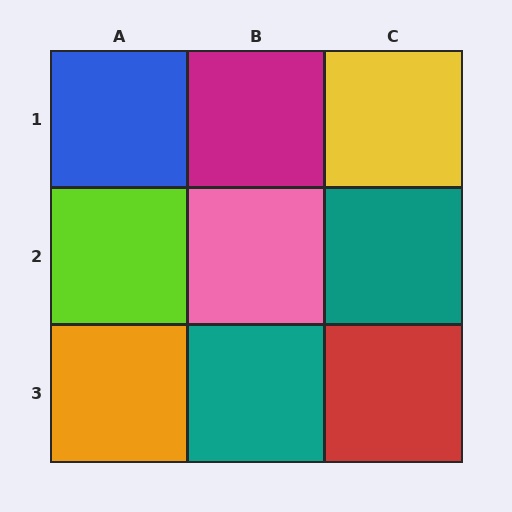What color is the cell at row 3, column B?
Teal.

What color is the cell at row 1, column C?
Yellow.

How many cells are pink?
1 cell is pink.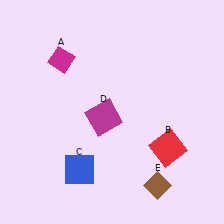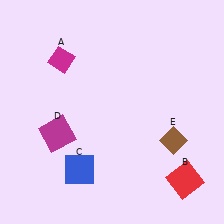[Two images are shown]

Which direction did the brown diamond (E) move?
The brown diamond (E) moved up.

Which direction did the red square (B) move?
The red square (B) moved down.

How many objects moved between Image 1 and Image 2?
3 objects moved between the two images.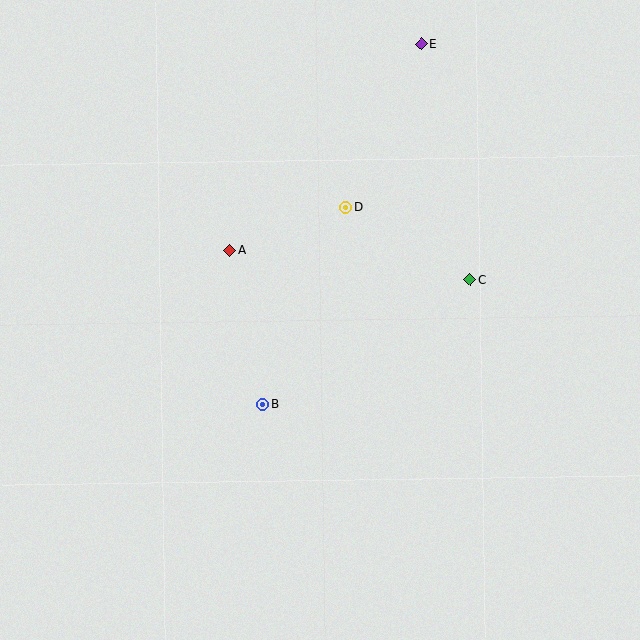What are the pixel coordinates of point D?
Point D is at (346, 207).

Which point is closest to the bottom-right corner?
Point C is closest to the bottom-right corner.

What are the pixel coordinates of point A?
Point A is at (230, 251).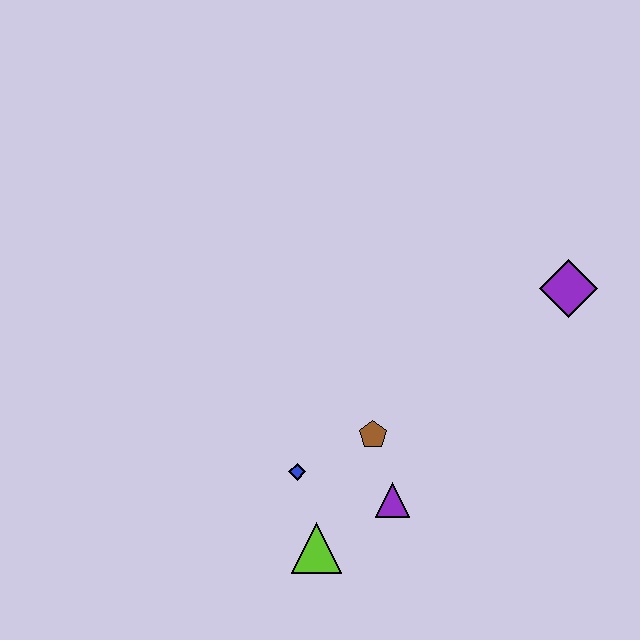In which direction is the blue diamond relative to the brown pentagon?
The blue diamond is to the left of the brown pentagon.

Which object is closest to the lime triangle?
The blue diamond is closest to the lime triangle.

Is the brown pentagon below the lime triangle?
No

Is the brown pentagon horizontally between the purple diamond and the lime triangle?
Yes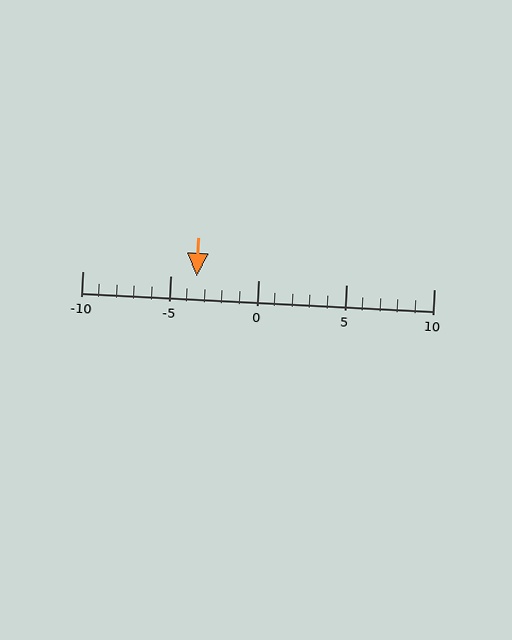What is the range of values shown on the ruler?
The ruler shows values from -10 to 10.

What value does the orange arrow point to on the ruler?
The orange arrow points to approximately -4.